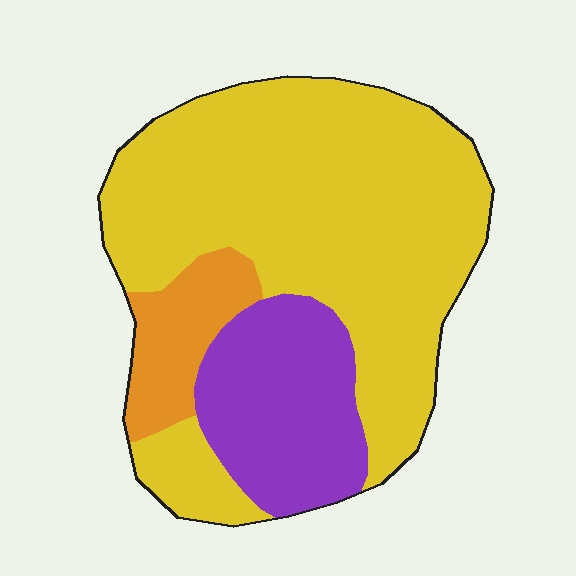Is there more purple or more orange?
Purple.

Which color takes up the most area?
Yellow, at roughly 70%.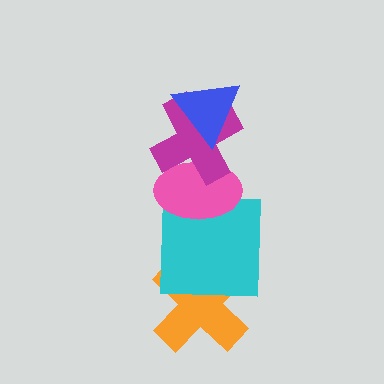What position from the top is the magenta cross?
The magenta cross is 2nd from the top.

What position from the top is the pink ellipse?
The pink ellipse is 3rd from the top.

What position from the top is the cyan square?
The cyan square is 4th from the top.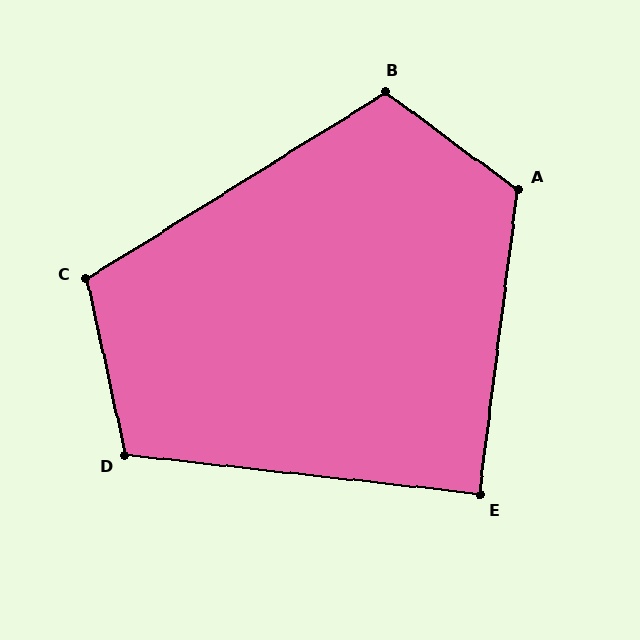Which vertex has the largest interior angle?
A, at approximately 119 degrees.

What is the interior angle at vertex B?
Approximately 112 degrees (obtuse).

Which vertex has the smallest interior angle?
E, at approximately 91 degrees.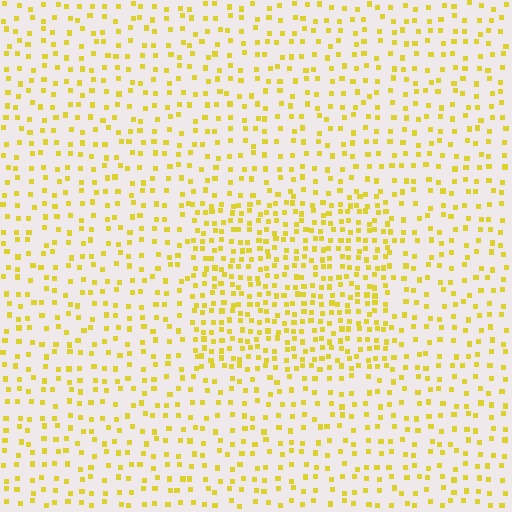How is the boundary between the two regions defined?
The boundary is defined by a change in element density (approximately 1.9x ratio). All elements are the same color, size, and shape.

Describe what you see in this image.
The image contains small yellow elements arranged at two different densities. A rectangle-shaped region is visible where the elements are more densely packed than the surrounding area.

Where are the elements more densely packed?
The elements are more densely packed inside the rectangle boundary.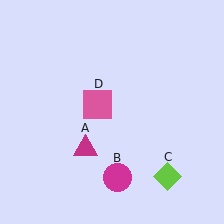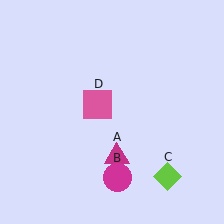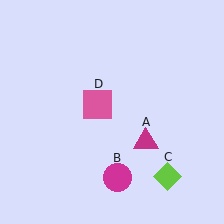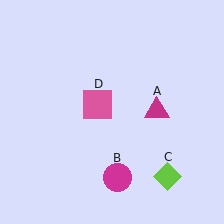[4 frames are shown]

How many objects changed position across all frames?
1 object changed position: magenta triangle (object A).